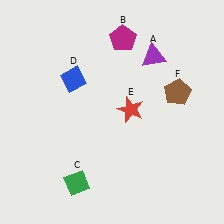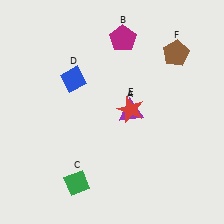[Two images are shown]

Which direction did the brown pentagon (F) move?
The brown pentagon (F) moved up.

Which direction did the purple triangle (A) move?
The purple triangle (A) moved down.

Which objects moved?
The objects that moved are: the purple triangle (A), the brown pentagon (F).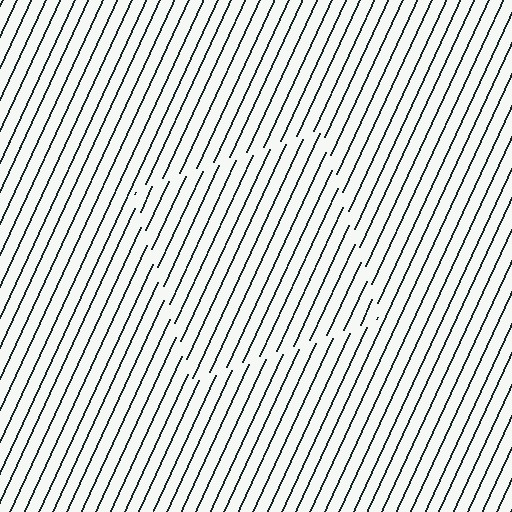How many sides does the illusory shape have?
4 sides — the line-ends trace a square.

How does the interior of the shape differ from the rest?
The interior of the shape contains the same grating, shifted by half a period — the contour is defined by the phase discontinuity where line-ends from the inner and outer gratings abut.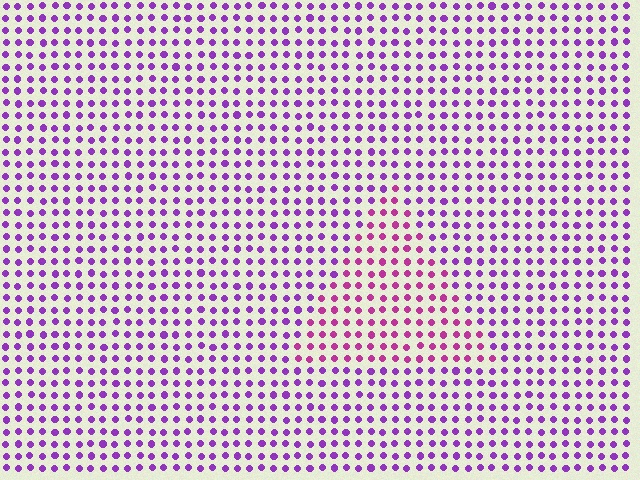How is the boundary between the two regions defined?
The boundary is defined purely by a slight shift in hue (about 34 degrees). Spacing, size, and orientation are identical on both sides.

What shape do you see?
I see a triangle.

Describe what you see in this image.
The image is filled with small purple elements in a uniform arrangement. A triangle-shaped region is visible where the elements are tinted to a slightly different hue, forming a subtle color boundary.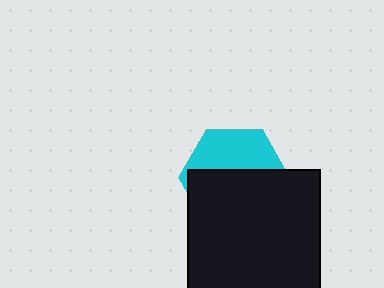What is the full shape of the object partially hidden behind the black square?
The partially hidden object is a cyan hexagon.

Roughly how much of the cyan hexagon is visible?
A small part of it is visible (roughly 41%).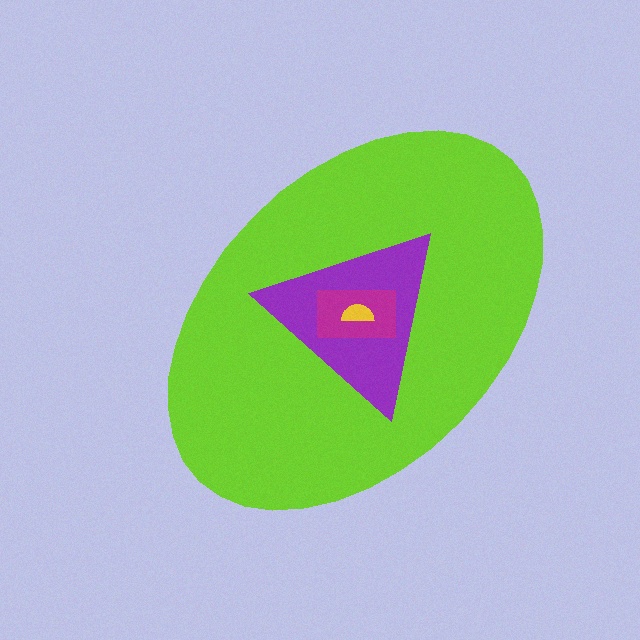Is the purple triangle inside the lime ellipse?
Yes.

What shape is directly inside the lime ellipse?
The purple triangle.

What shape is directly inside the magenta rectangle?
The yellow semicircle.